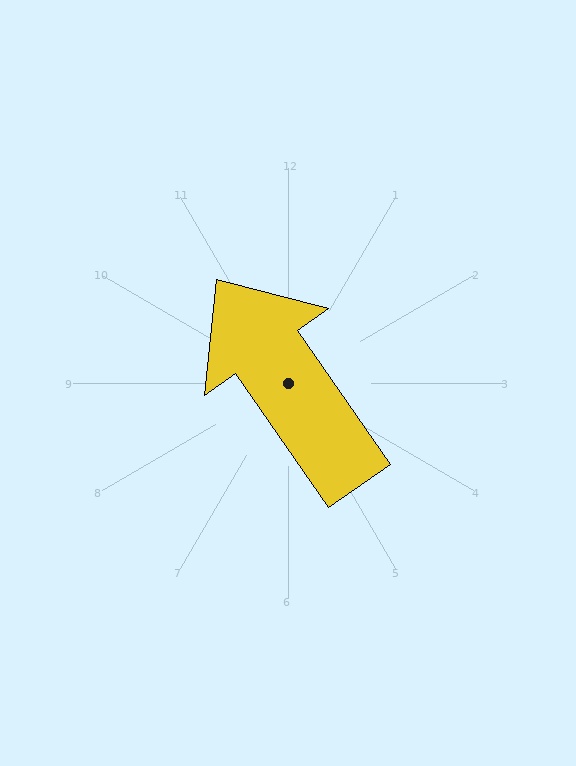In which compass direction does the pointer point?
Northwest.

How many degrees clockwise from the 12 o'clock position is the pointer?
Approximately 325 degrees.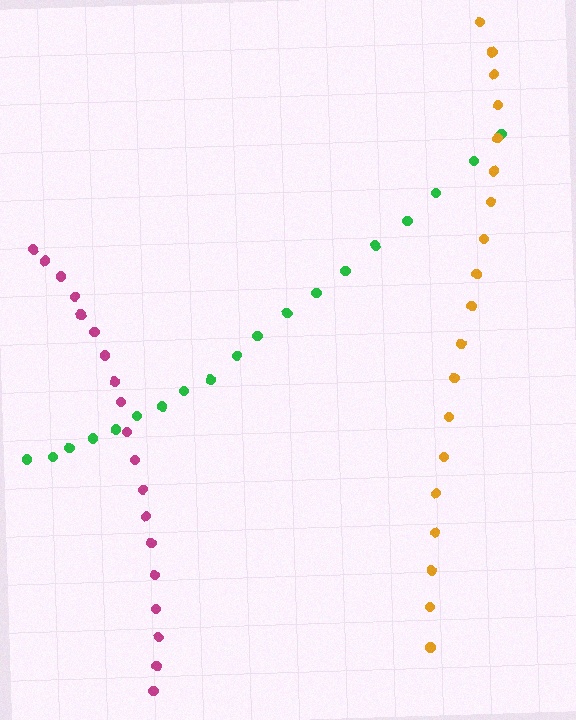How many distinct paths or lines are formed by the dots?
There are 3 distinct paths.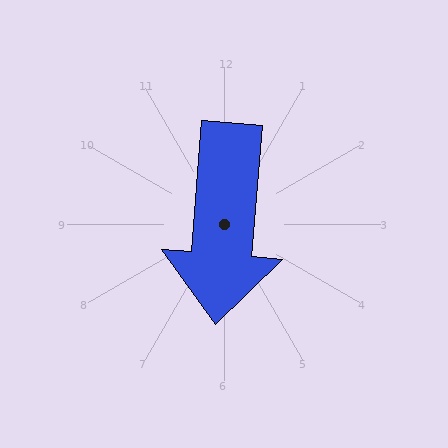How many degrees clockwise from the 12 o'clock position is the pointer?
Approximately 185 degrees.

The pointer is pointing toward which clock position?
Roughly 6 o'clock.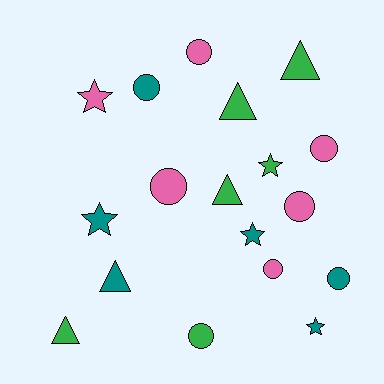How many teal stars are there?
There are 3 teal stars.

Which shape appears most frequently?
Circle, with 8 objects.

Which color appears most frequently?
Pink, with 6 objects.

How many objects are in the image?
There are 18 objects.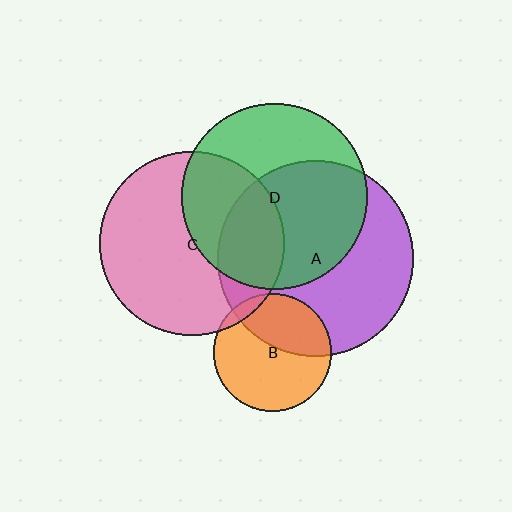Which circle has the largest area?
Circle A (purple).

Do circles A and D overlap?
Yes.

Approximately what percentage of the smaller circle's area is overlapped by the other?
Approximately 55%.